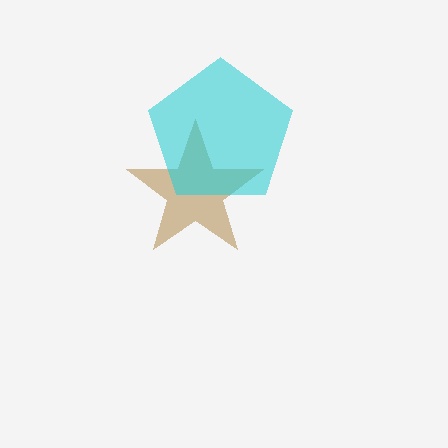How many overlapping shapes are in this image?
There are 2 overlapping shapes in the image.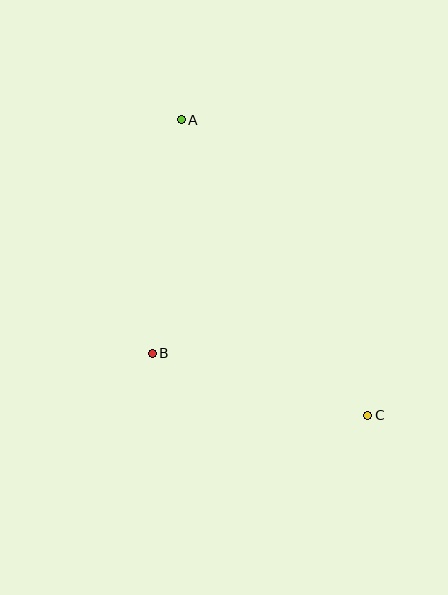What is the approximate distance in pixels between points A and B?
The distance between A and B is approximately 235 pixels.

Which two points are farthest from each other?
Points A and C are farthest from each other.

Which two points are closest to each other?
Points B and C are closest to each other.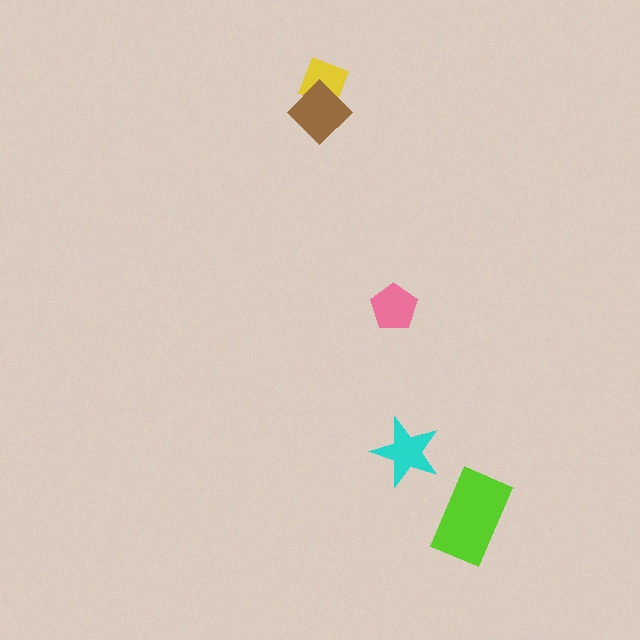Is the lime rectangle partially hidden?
No, no other shape covers it.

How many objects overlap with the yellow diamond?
1 object overlaps with the yellow diamond.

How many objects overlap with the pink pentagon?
0 objects overlap with the pink pentagon.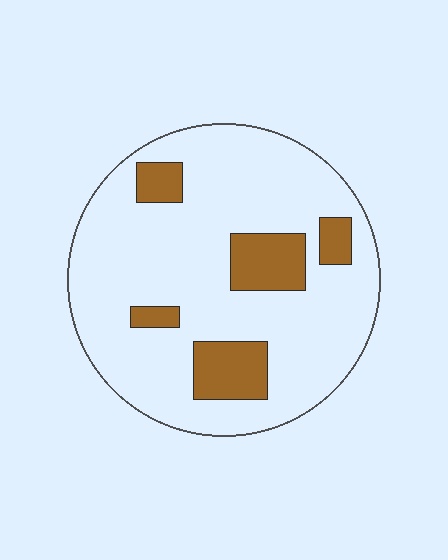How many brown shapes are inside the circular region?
5.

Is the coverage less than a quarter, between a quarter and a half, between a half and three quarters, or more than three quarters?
Less than a quarter.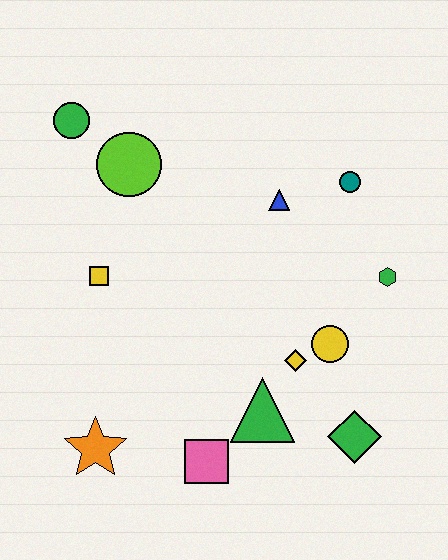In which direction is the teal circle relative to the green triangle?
The teal circle is above the green triangle.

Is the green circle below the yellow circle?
No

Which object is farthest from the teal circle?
The orange star is farthest from the teal circle.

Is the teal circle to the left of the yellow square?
No